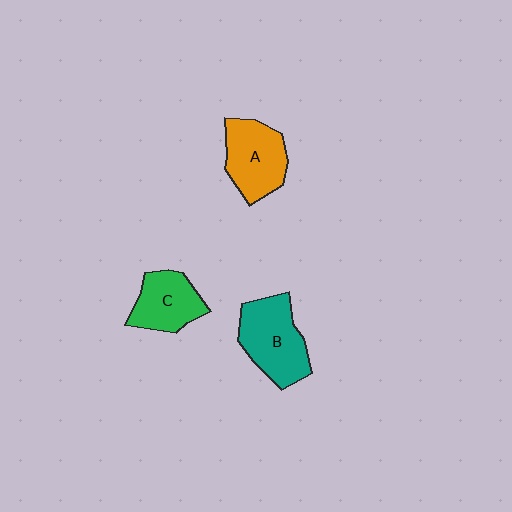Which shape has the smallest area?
Shape C (green).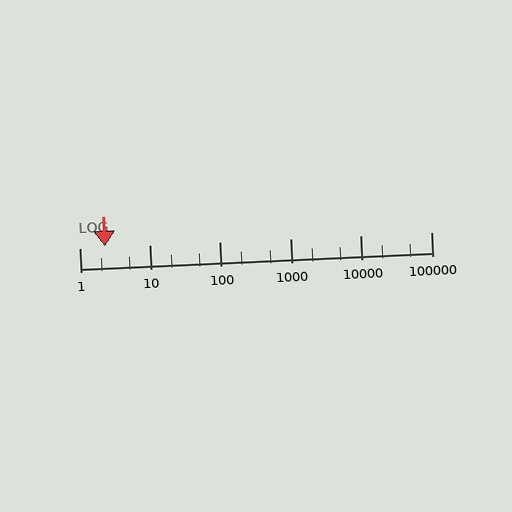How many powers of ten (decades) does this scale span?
The scale spans 5 decades, from 1 to 100000.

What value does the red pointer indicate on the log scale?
The pointer indicates approximately 2.3.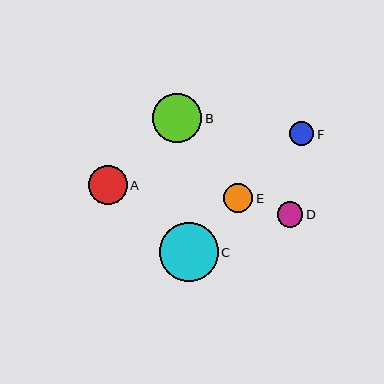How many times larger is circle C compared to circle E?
Circle C is approximately 2.0 times the size of circle E.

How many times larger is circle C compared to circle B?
Circle C is approximately 1.2 times the size of circle B.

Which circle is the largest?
Circle C is the largest with a size of approximately 58 pixels.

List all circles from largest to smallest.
From largest to smallest: C, B, A, E, D, F.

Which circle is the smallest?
Circle F is the smallest with a size of approximately 24 pixels.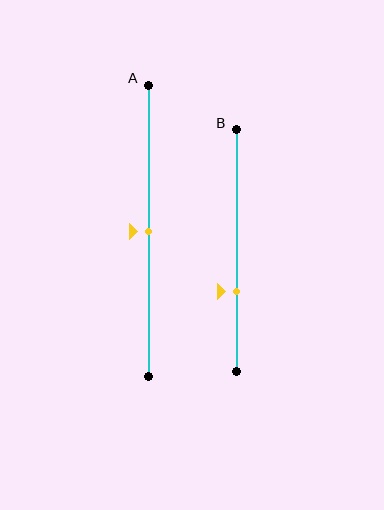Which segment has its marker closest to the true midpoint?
Segment A has its marker closest to the true midpoint.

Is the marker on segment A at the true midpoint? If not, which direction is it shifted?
Yes, the marker on segment A is at the true midpoint.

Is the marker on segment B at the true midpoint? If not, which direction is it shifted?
No, the marker on segment B is shifted downward by about 17% of the segment length.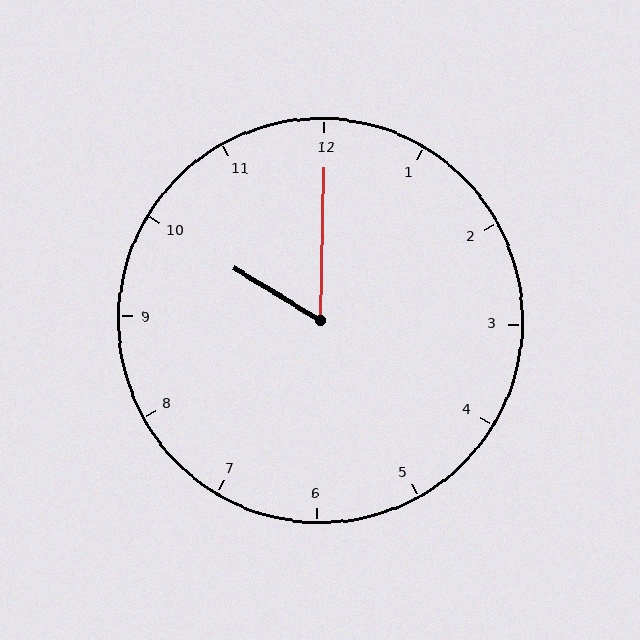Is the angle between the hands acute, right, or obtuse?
It is acute.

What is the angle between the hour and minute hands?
Approximately 60 degrees.